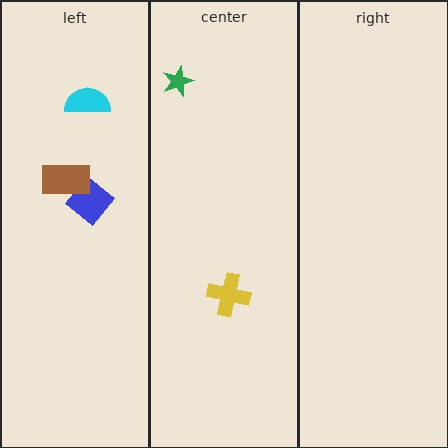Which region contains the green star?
The center region.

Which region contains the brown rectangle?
The left region.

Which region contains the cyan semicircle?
The left region.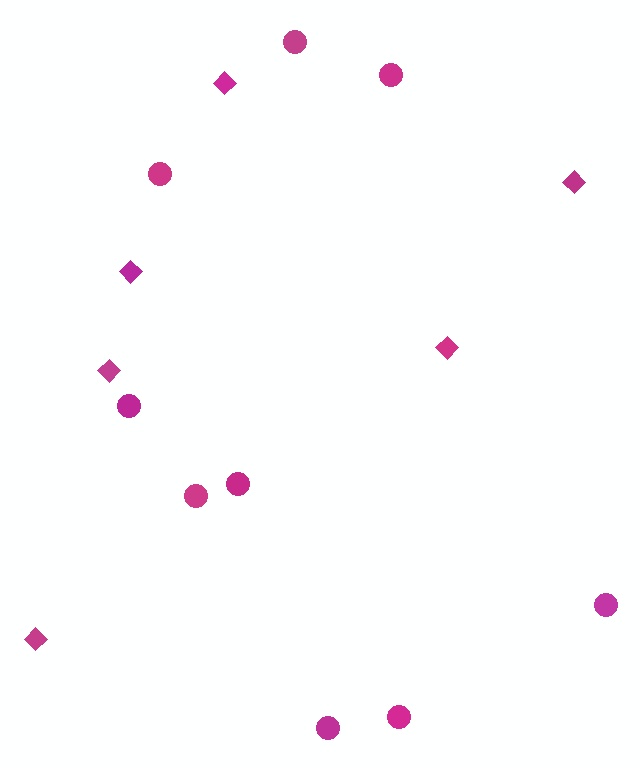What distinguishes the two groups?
There are 2 groups: one group of circles (9) and one group of diamonds (6).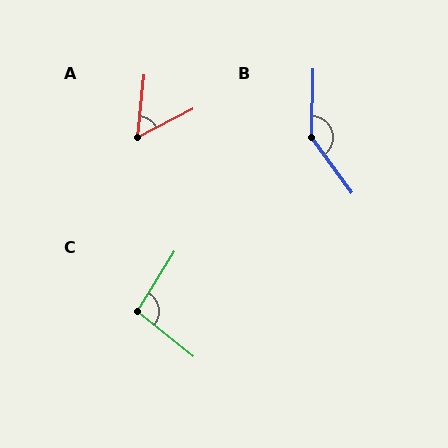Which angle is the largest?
B, at approximately 143 degrees.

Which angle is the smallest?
A, at approximately 57 degrees.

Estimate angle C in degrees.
Approximately 97 degrees.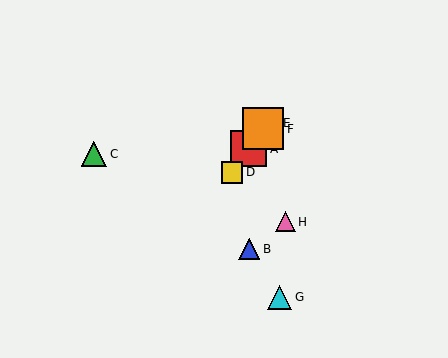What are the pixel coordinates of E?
Object E is at (267, 123).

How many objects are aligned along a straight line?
4 objects (A, D, E, F) are aligned along a straight line.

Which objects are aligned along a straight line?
Objects A, D, E, F are aligned along a straight line.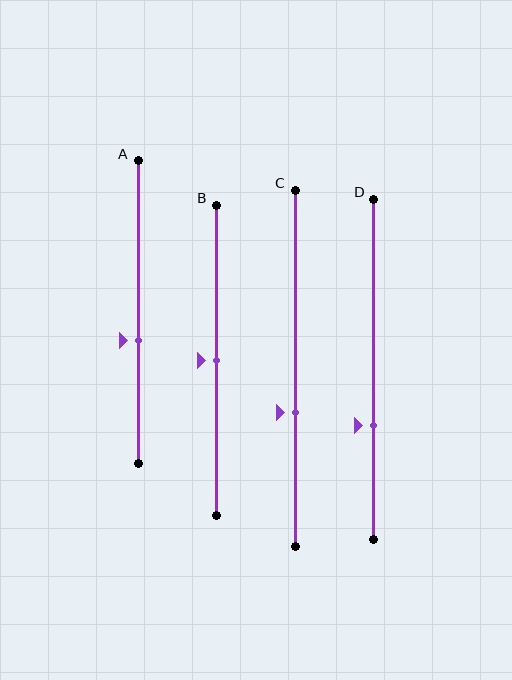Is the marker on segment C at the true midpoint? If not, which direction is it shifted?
No, the marker on segment C is shifted downward by about 12% of the segment length.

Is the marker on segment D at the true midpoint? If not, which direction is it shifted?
No, the marker on segment D is shifted downward by about 17% of the segment length.